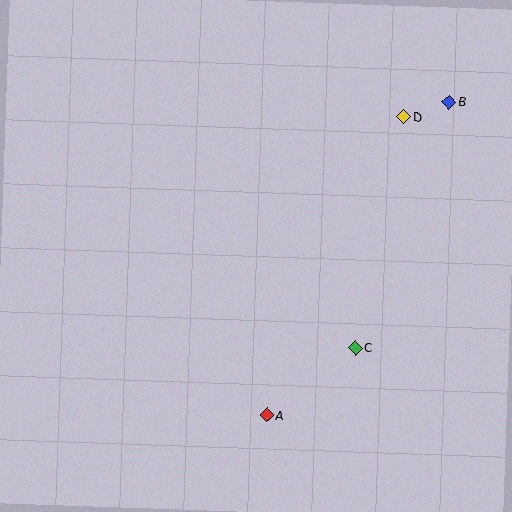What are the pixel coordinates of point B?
Point B is at (449, 102).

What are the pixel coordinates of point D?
Point D is at (404, 117).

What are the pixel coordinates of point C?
Point C is at (355, 347).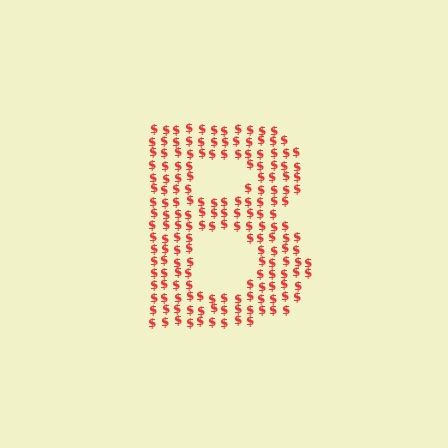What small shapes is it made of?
It is made of small dollar signs.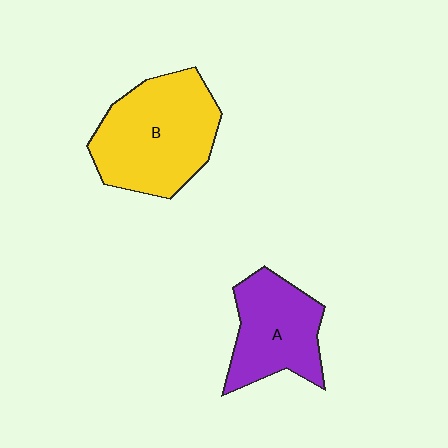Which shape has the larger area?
Shape B (yellow).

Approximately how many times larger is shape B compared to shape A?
Approximately 1.4 times.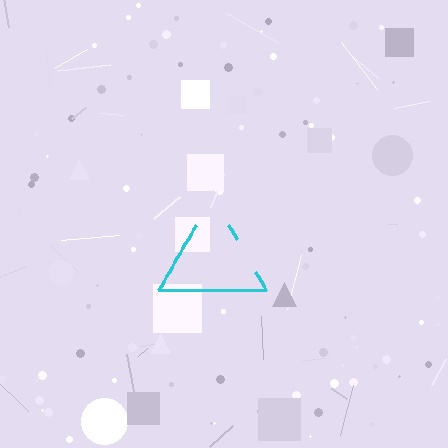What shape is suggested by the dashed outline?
The dashed outline suggests a triangle.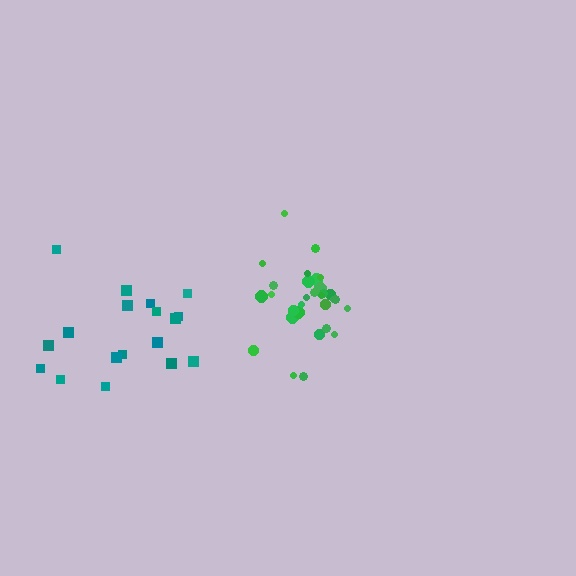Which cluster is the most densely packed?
Green.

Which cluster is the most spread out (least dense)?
Teal.